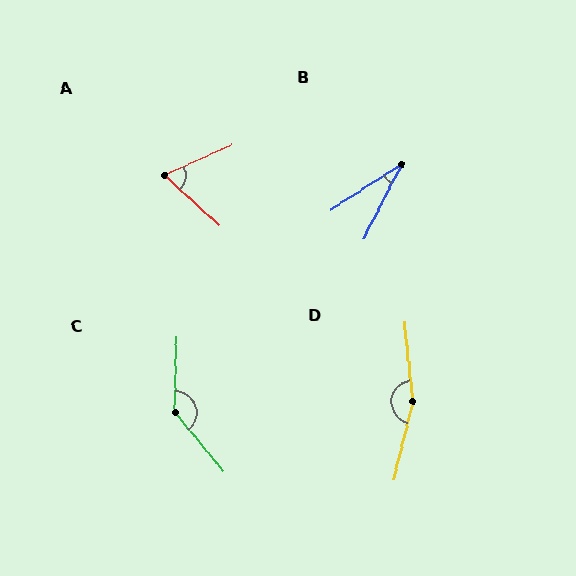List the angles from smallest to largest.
B (30°), A (67°), C (139°), D (160°).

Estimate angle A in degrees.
Approximately 67 degrees.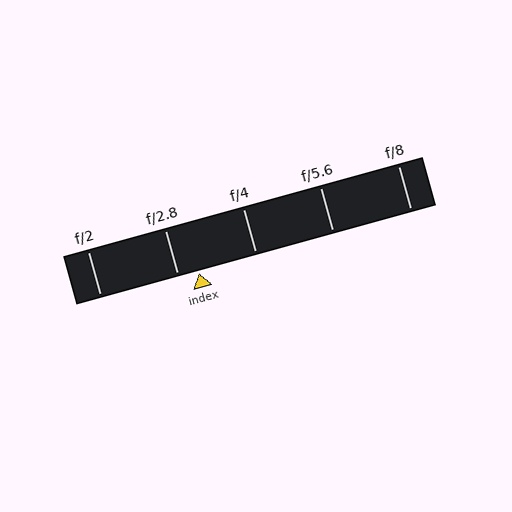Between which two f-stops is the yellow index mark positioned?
The index mark is between f/2.8 and f/4.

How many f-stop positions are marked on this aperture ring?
There are 5 f-stop positions marked.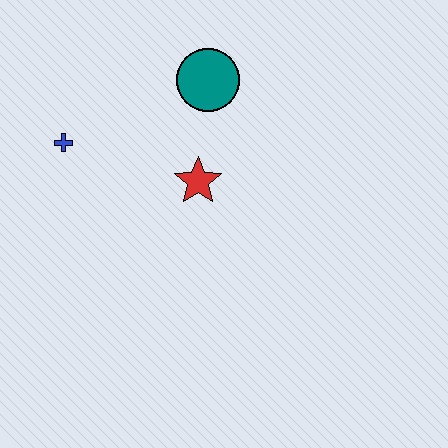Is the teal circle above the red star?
Yes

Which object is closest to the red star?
The teal circle is closest to the red star.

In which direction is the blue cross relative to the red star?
The blue cross is to the left of the red star.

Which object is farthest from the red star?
The blue cross is farthest from the red star.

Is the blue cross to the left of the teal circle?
Yes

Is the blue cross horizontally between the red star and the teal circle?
No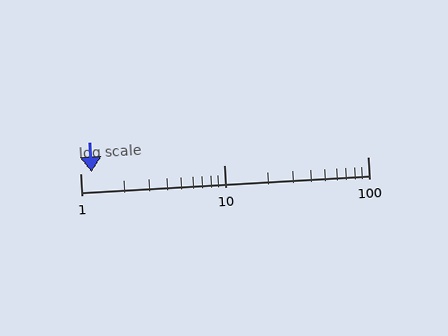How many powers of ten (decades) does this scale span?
The scale spans 2 decades, from 1 to 100.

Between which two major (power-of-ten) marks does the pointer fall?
The pointer is between 1 and 10.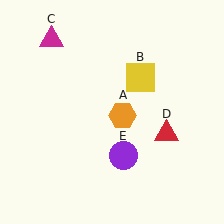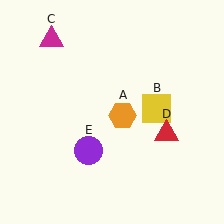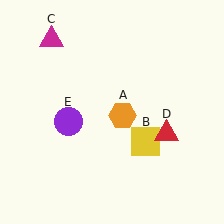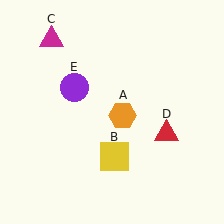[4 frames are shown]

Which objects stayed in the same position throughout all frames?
Orange hexagon (object A) and magenta triangle (object C) and red triangle (object D) remained stationary.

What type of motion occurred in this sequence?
The yellow square (object B), purple circle (object E) rotated clockwise around the center of the scene.